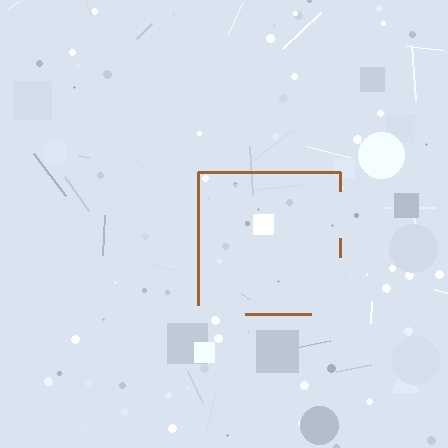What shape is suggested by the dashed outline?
The dashed outline suggests a square.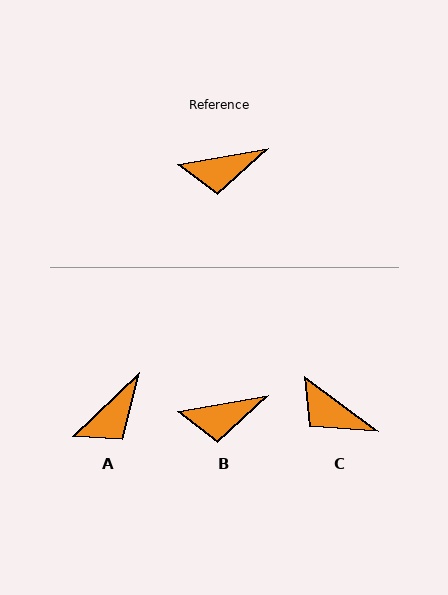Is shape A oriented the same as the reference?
No, it is off by about 34 degrees.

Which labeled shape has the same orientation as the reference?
B.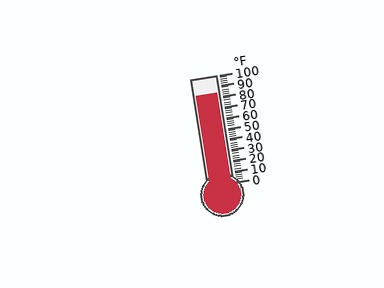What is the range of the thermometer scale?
The thermometer scale ranges from 0°F to 100°F.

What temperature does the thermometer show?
The thermometer shows approximately 84°F.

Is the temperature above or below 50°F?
The temperature is above 50°F.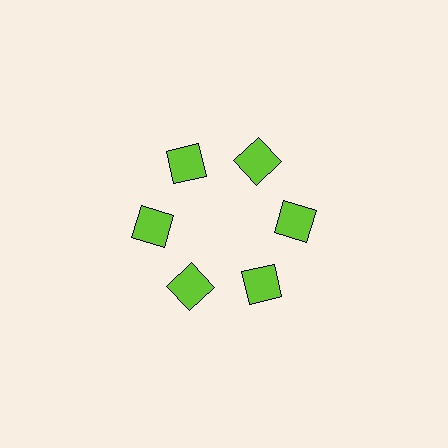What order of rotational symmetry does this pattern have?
This pattern has 6-fold rotational symmetry.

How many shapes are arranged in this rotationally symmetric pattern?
There are 6 shapes, arranged in 6 groups of 1.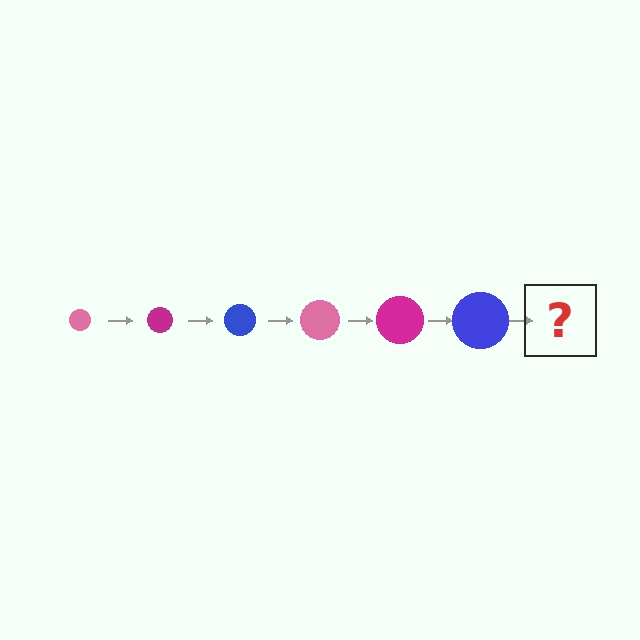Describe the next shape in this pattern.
It should be a pink circle, larger than the previous one.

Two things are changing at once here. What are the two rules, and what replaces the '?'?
The two rules are that the circle grows larger each step and the color cycles through pink, magenta, and blue. The '?' should be a pink circle, larger than the previous one.